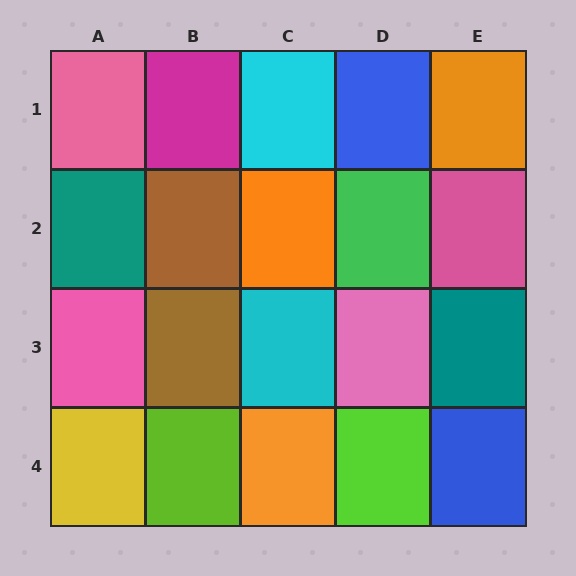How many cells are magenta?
1 cell is magenta.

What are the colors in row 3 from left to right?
Pink, brown, cyan, pink, teal.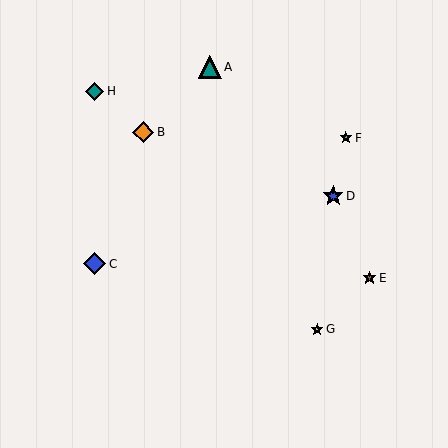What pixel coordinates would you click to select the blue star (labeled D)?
Click at (333, 196) to select the blue star D.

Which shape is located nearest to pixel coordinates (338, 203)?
The blue star (labeled D) at (333, 196) is nearest to that location.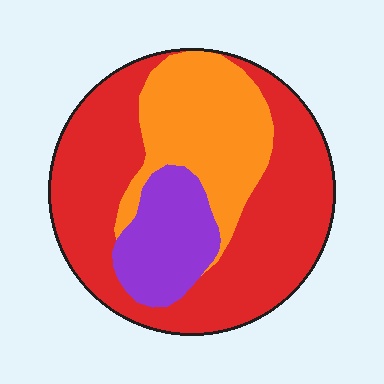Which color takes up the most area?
Red, at roughly 55%.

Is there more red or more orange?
Red.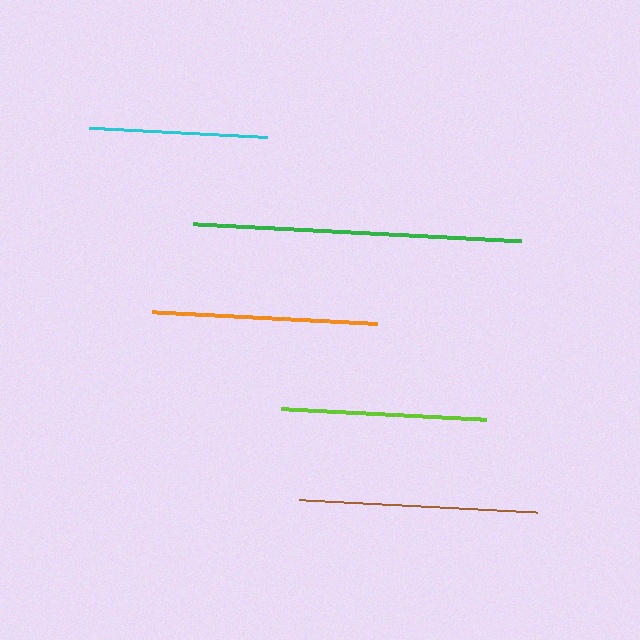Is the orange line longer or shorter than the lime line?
The orange line is longer than the lime line.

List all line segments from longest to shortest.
From longest to shortest: green, brown, orange, lime, cyan.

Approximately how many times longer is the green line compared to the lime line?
The green line is approximately 1.6 times the length of the lime line.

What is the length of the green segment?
The green segment is approximately 330 pixels long.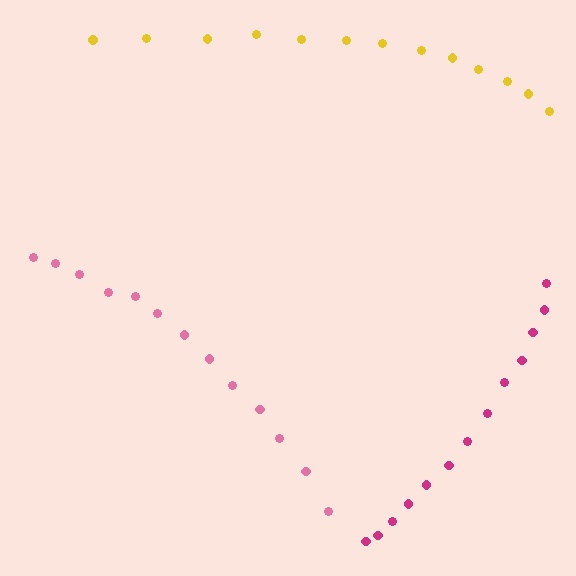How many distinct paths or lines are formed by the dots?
There are 3 distinct paths.